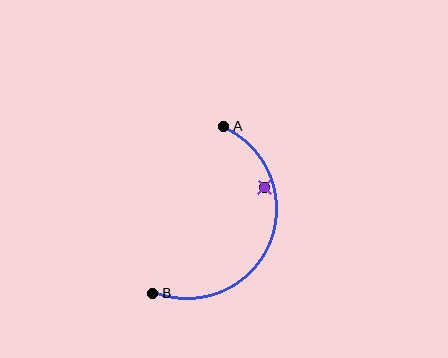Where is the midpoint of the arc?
The arc midpoint is the point on the curve farthest from the straight line joining A and B. It sits to the right of that line.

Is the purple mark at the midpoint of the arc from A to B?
No — the purple mark does not lie on the arc at all. It sits slightly inside the curve.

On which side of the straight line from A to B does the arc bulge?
The arc bulges to the right of the straight line connecting A and B.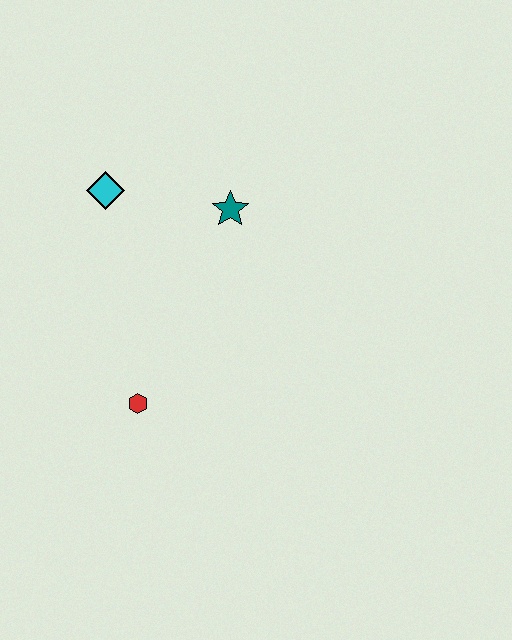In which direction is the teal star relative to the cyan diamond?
The teal star is to the right of the cyan diamond.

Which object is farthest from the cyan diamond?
The red hexagon is farthest from the cyan diamond.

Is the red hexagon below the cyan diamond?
Yes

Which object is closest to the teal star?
The cyan diamond is closest to the teal star.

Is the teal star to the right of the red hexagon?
Yes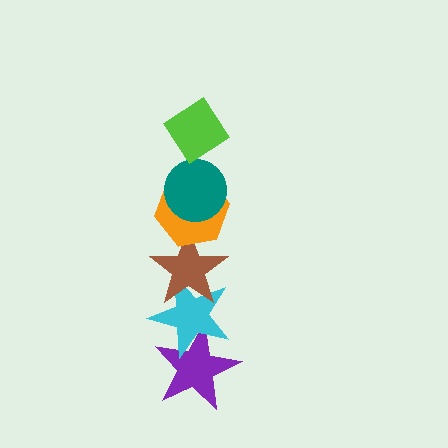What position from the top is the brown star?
The brown star is 4th from the top.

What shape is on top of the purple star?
The cyan star is on top of the purple star.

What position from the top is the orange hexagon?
The orange hexagon is 3rd from the top.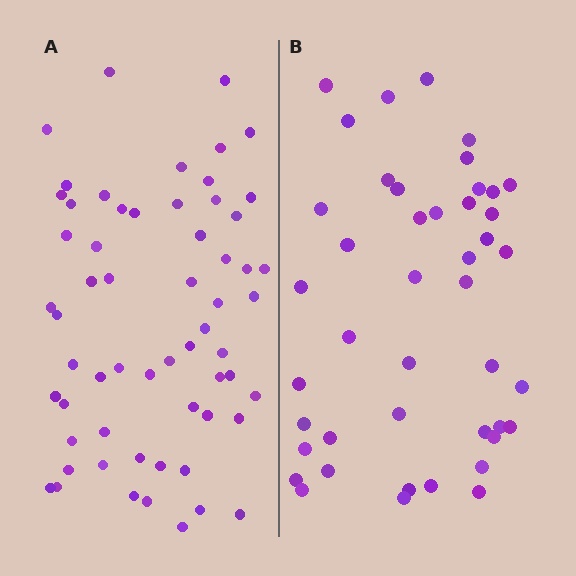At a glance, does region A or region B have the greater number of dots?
Region A (the left region) has more dots.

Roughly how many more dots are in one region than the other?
Region A has approximately 15 more dots than region B.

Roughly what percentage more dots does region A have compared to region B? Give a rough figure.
About 35% more.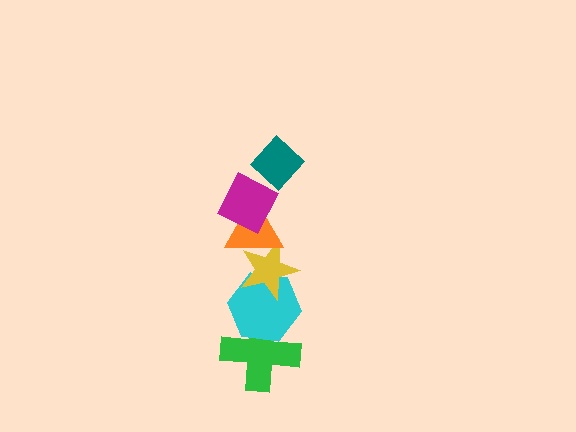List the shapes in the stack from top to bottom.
From top to bottom: the teal diamond, the magenta diamond, the orange triangle, the yellow star, the cyan hexagon, the green cross.